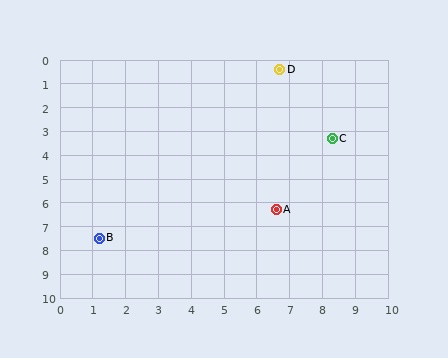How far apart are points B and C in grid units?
Points B and C are about 8.2 grid units apart.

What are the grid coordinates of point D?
Point D is at approximately (6.7, 0.4).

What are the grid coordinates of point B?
Point B is at approximately (1.2, 7.5).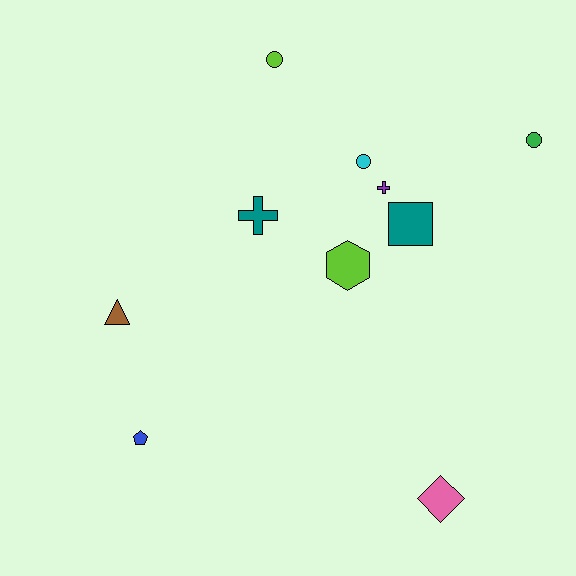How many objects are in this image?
There are 10 objects.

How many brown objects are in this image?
There is 1 brown object.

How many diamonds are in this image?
There is 1 diamond.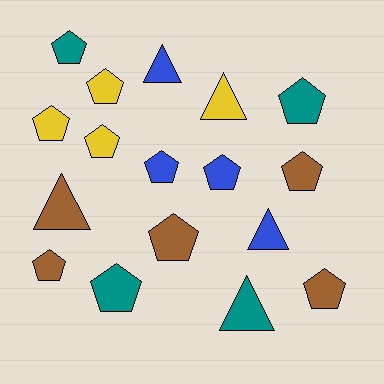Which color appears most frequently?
Brown, with 5 objects.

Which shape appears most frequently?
Pentagon, with 12 objects.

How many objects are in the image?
There are 17 objects.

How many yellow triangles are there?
There is 1 yellow triangle.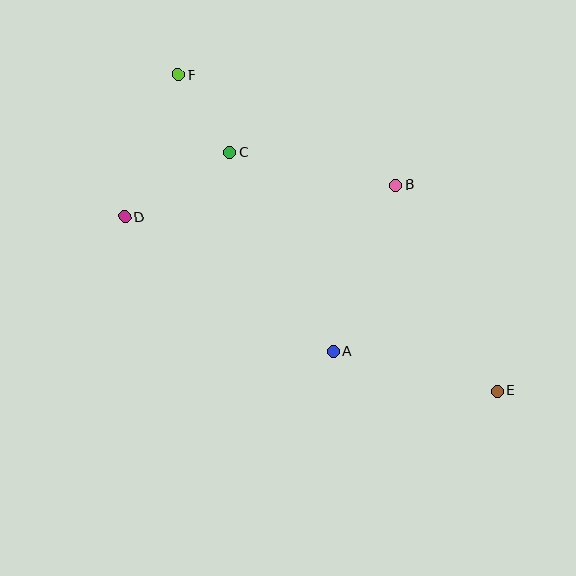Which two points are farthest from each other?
Points E and F are farthest from each other.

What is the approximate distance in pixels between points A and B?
The distance between A and B is approximately 178 pixels.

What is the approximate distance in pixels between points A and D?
The distance between A and D is approximately 248 pixels.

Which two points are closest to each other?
Points C and F are closest to each other.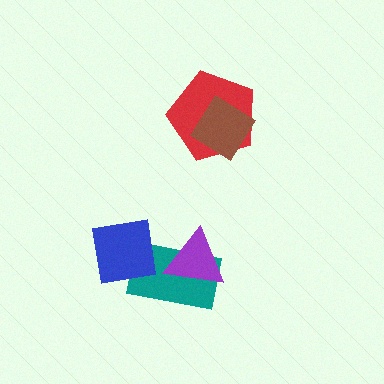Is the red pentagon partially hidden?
Yes, it is partially covered by another shape.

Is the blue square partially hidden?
No, no other shape covers it.